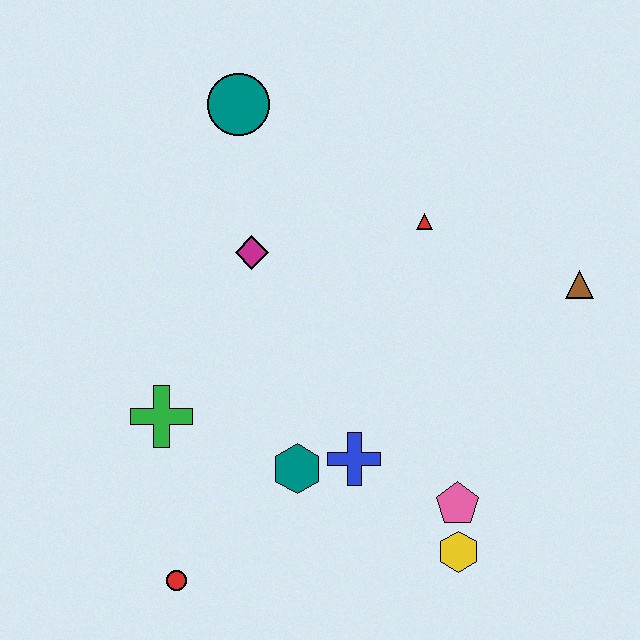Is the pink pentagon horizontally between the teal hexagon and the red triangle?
No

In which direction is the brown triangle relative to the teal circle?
The brown triangle is to the right of the teal circle.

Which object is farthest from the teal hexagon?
The teal circle is farthest from the teal hexagon.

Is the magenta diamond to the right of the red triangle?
No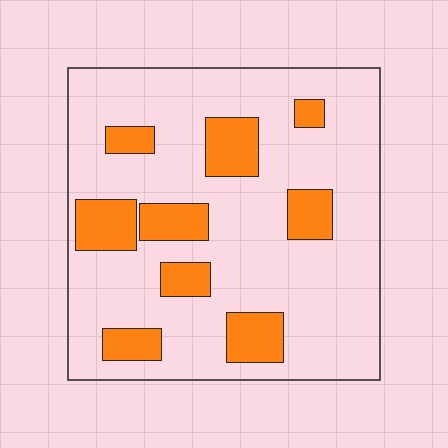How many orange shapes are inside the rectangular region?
9.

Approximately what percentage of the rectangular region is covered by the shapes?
Approximately 20%.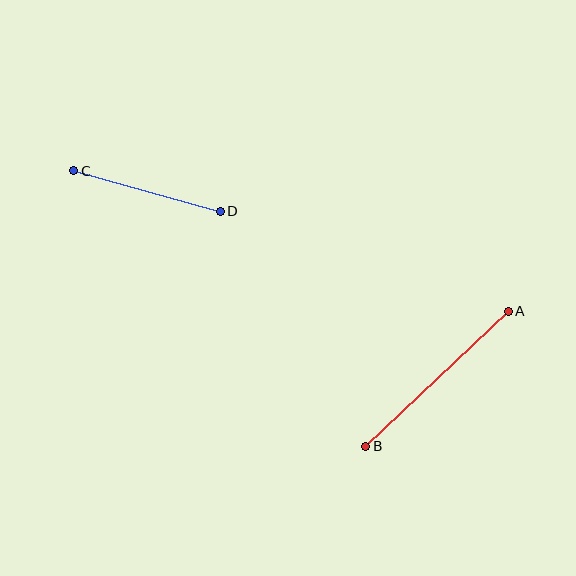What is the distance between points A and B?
The distance is approximately 196 pixels.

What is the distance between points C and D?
The distance is approximately 152 pixels.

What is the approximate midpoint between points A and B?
The midpoint is at approximately (437, 379) pixels.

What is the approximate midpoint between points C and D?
The midpoint is at approximately (147, 191) pixels.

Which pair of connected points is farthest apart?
Points A and B are farthest apart.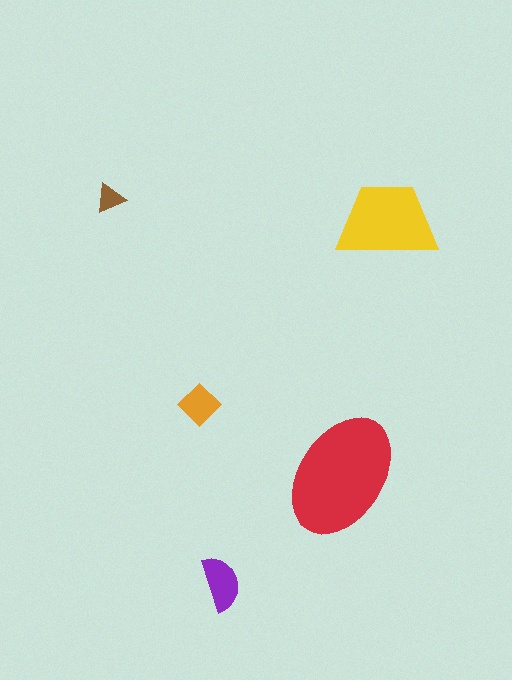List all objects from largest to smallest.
The red ellipse, the yellow trapezoid, the purple semicircle, the orange diamond, the brown triangle.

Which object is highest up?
The brown triangle is topmost.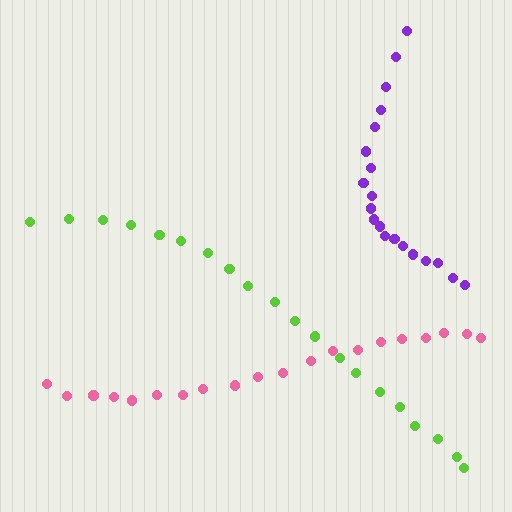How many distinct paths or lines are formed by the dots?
There are 3 distinct paths.